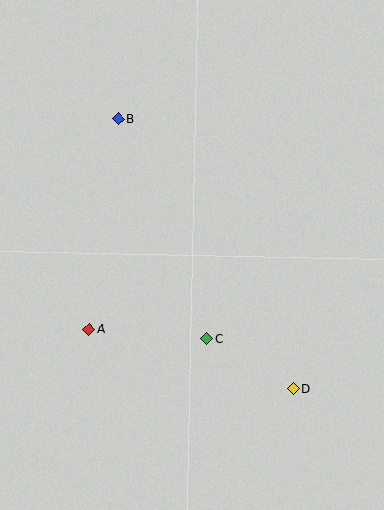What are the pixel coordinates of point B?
Point B is at (118, 119).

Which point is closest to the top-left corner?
Point B is closest to the top-left corner.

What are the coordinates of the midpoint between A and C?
The midpoint between A and C is at (148, 334).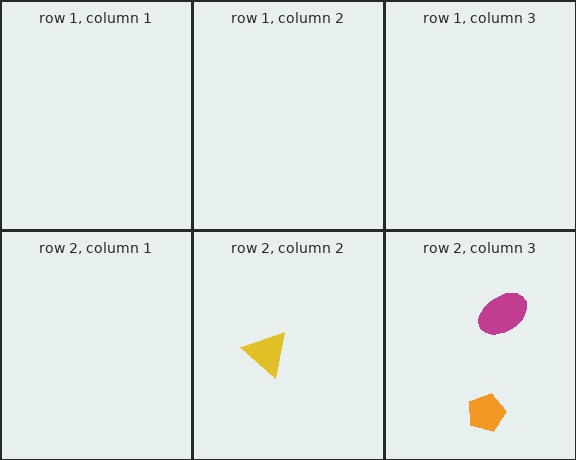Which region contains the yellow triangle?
The row 2, column 2 region.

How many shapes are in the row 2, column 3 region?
2.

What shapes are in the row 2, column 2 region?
The yellow triangle.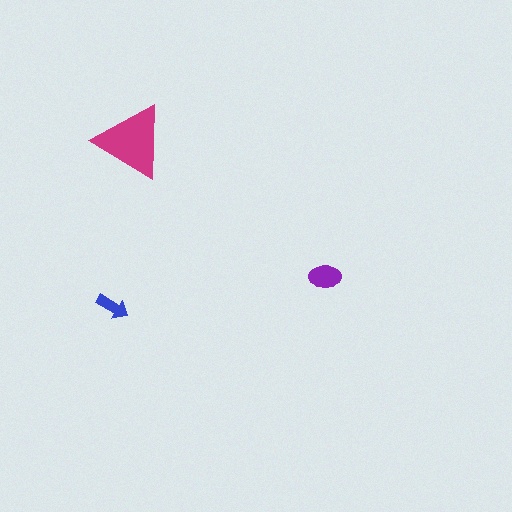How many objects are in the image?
There are 3 objects in the image.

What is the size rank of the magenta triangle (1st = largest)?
1st.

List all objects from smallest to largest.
The blue arrow, the purple ellipse, the magenta triangle.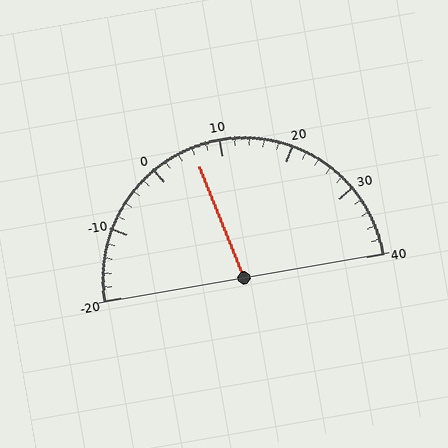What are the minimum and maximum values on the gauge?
The gauge ranges from -20 to 40.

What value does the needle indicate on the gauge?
The needle indicates approximately 6.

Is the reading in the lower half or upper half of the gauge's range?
The reading is in the lower half of the range (-20 to 40).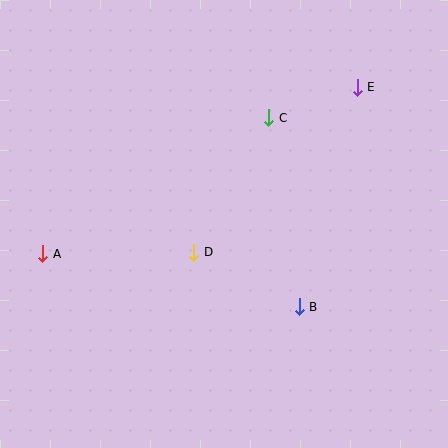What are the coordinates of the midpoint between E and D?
The midpoint between E and D is at (275, 170).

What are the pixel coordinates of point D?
Point D is at (194, 252).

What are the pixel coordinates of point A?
Point A is at (43, 254).